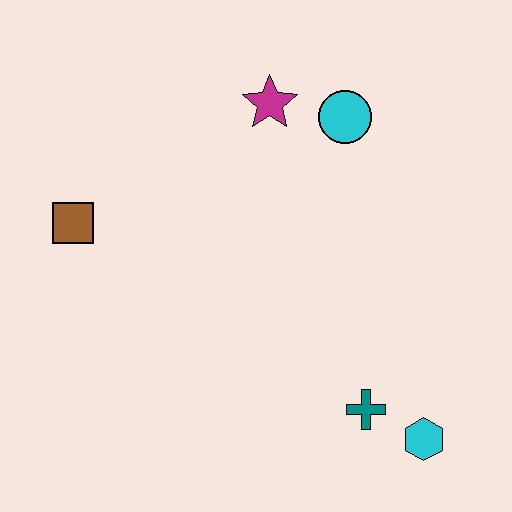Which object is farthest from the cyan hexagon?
The brown square is farthest from the cyan hexagon.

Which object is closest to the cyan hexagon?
The teal cross is closest to the cyan hexagon.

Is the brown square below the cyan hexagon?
No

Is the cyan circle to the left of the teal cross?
Yes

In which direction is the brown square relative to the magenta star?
The brown square is to the left of the magenta star.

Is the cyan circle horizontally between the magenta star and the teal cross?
Yes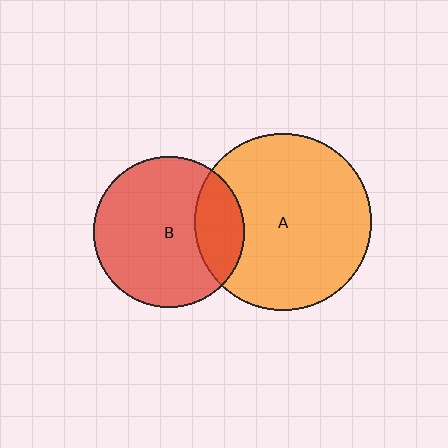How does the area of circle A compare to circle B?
Approximately 1.4 times.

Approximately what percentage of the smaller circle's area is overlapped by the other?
Approximately 20%.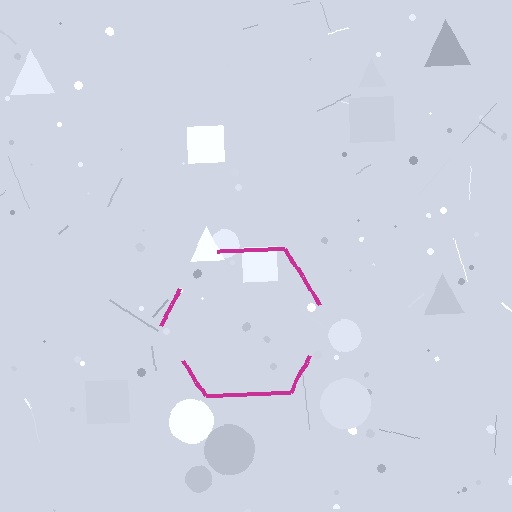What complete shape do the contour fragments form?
The contour fragments form a hexagon.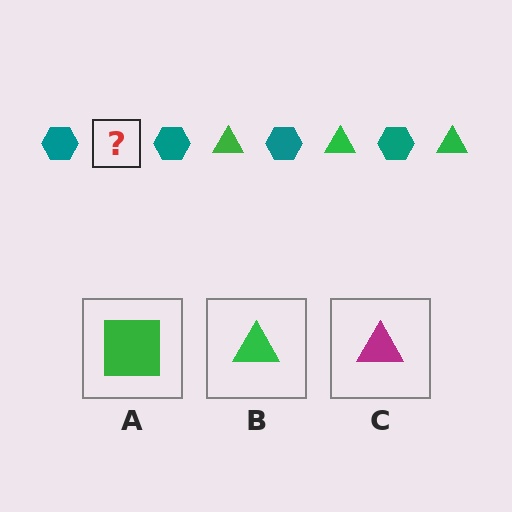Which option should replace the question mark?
Option B.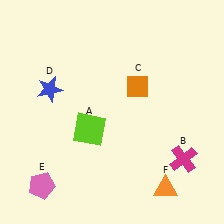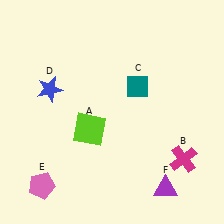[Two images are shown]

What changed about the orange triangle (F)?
In Image 1, F is orange. In Image 2, it changed to purple.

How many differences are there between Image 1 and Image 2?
There are 2 differences between the two images.